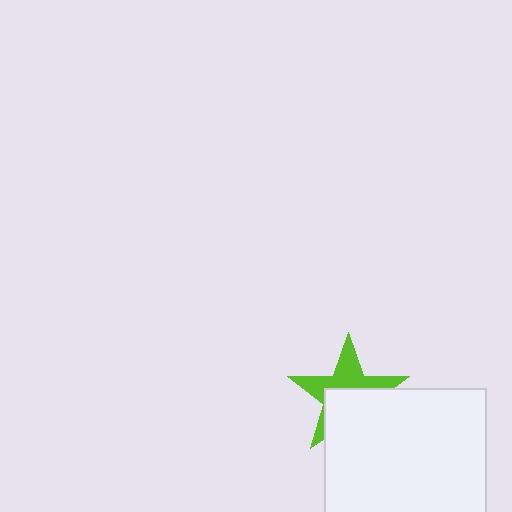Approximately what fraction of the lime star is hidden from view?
Roughly 51% of the lime star is hidden behind the white rectangle.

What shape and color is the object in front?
The object in front is a white rectangle.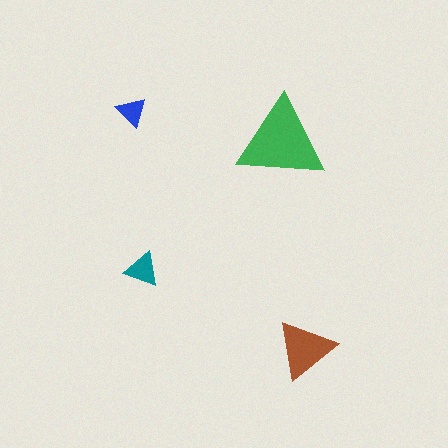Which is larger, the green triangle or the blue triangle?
The green one.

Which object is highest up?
The blue triangle is topmost.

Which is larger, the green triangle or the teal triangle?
The green one.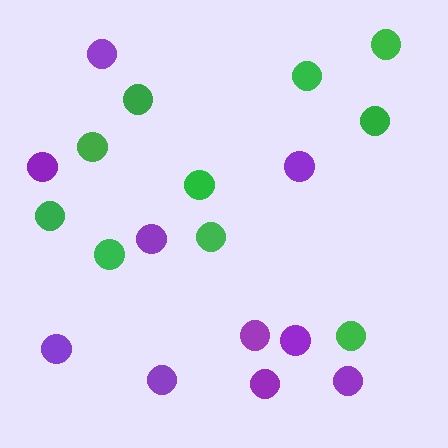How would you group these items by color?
There are 2 groups: one group of purple circles (10) and one group of green circles (10).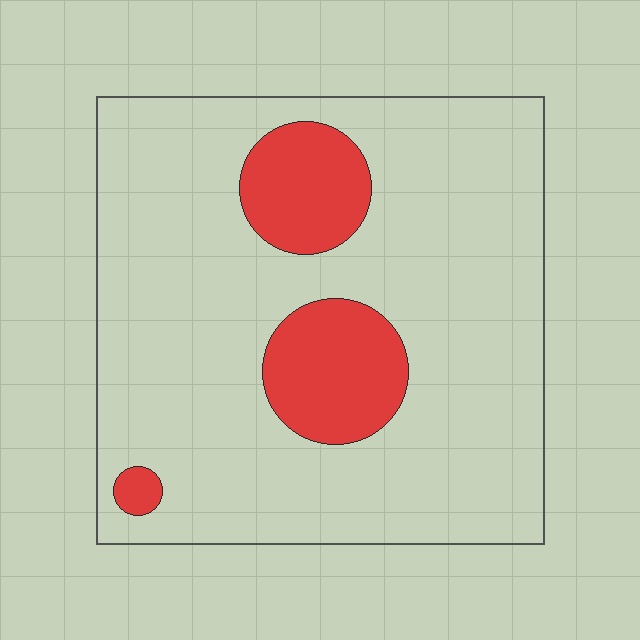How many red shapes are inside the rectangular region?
3.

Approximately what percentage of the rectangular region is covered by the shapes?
Approximately 15%.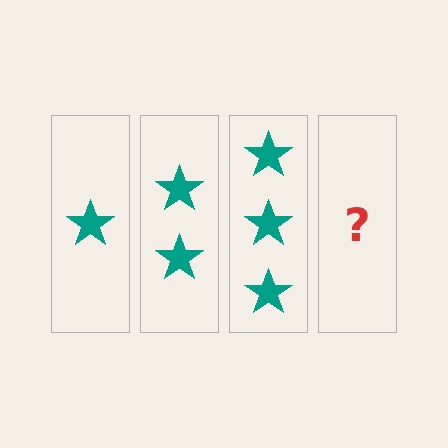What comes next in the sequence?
The next element should be 4 stars.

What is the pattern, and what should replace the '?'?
The pattern is that each step adds one more star. The '?' should be 4 stars.